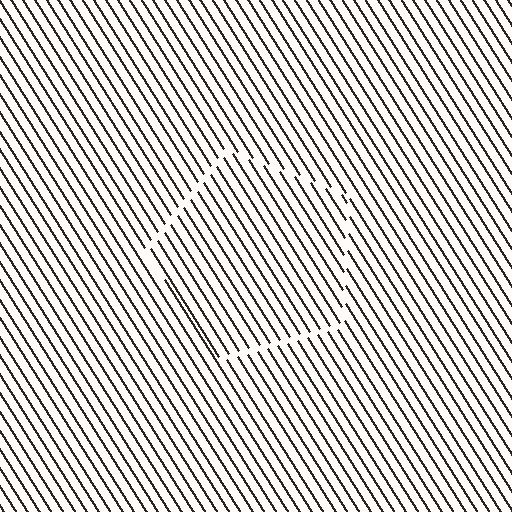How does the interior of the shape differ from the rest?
The interior of the shape contains the same grating, shifted by half a period — the contour is defined by the phase discontinuity where line-ends from the inner and outer gratings abut.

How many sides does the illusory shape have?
5 sides — the line-ends trace a pentagon.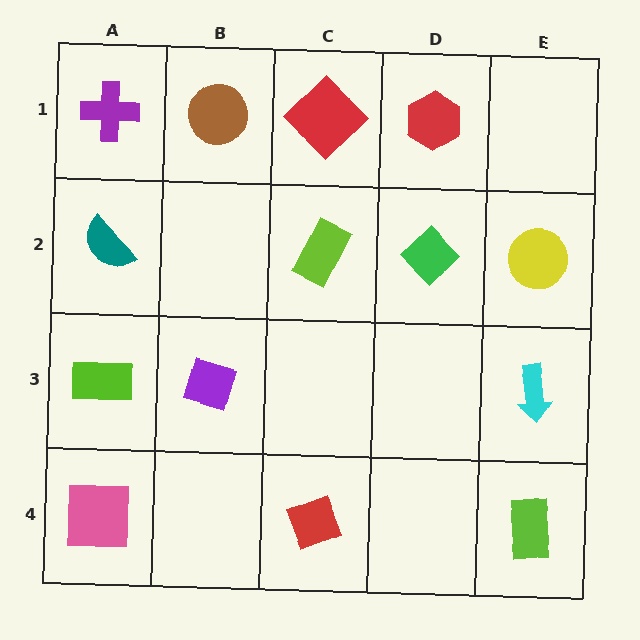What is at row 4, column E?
A lime rectangle.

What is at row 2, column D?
A green diamond.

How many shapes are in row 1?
4 shapes.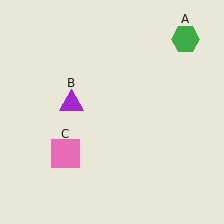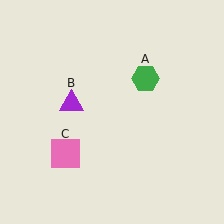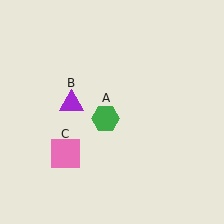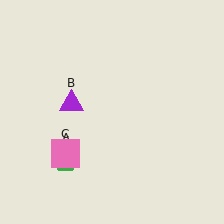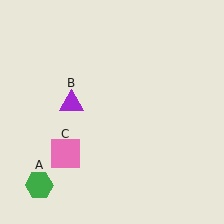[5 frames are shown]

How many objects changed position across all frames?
1 object changed position: green hexagon (object A).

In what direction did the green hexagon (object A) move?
The green hexagon (object A) moved down and to the left.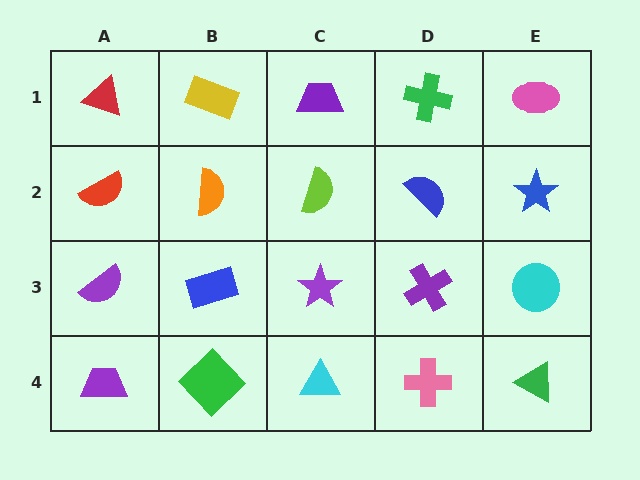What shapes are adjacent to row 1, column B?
An orange semicircle (row 2, column B), a red triangle (row 1, column A), a purple trapezoid (row 1, column C).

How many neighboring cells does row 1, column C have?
3.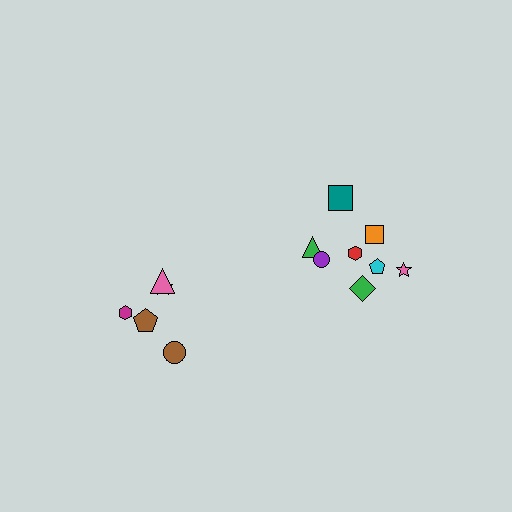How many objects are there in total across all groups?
There are 13 objects.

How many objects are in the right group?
There are 8 objects.